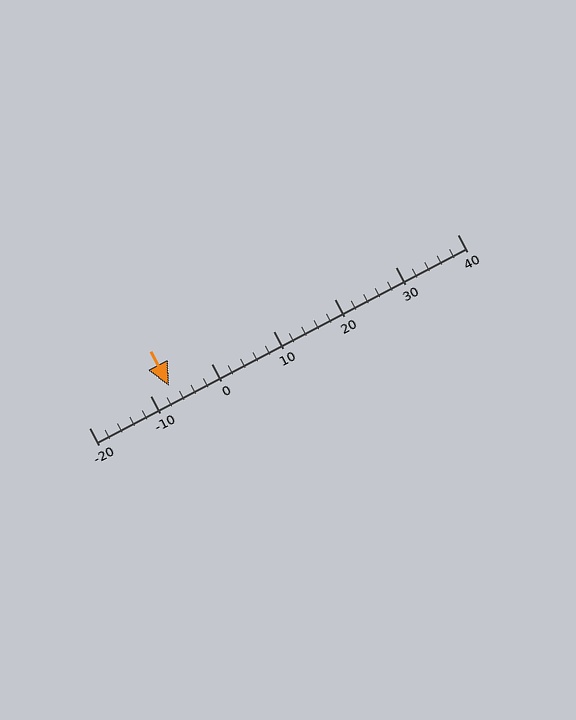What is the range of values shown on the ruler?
The ruler shows values from -20 to 40.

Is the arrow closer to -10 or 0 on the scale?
The arrow is closer to -10.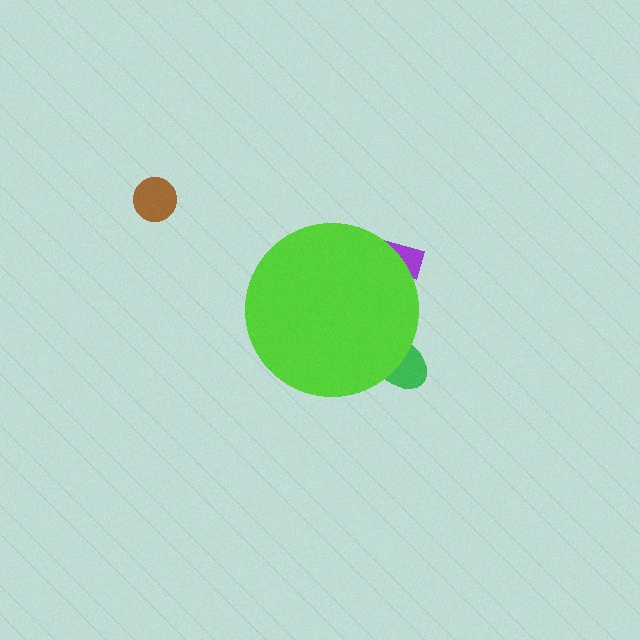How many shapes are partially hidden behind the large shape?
2 shapes are partially hidden.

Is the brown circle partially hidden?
No, the brown circle is fully visible.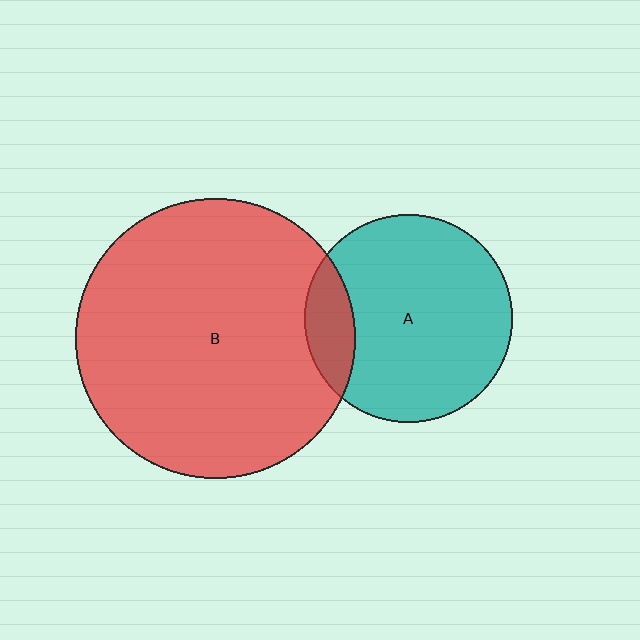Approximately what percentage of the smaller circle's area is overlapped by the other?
Approximately 15%.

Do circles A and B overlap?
Yes.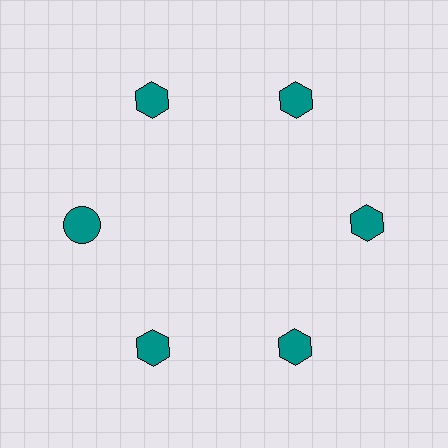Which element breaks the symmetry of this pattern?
The teal circle at roughly the 9 o'clock position breaks the symmetry. All other shapes are teal hexagons.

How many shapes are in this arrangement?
There are 6 shapes arranged in a ring pattern.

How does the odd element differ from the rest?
It has a different shape: circle instead of hexagon.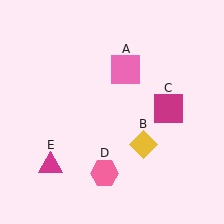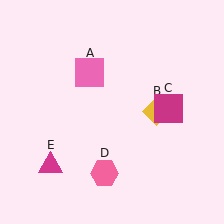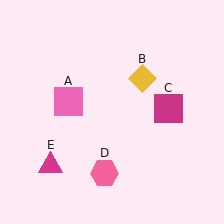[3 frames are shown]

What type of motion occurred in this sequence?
The pink square (object A), yellow diamond (object B) rotated counterclockwise around the center of the scene.